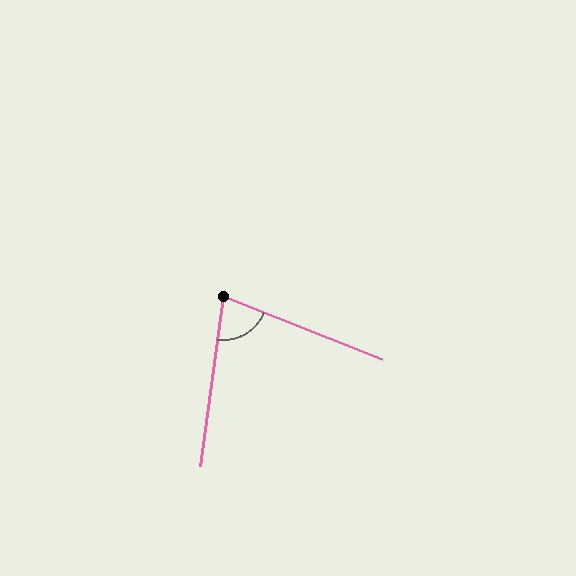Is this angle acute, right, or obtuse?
It is acute.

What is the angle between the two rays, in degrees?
Approximately 76 degrees.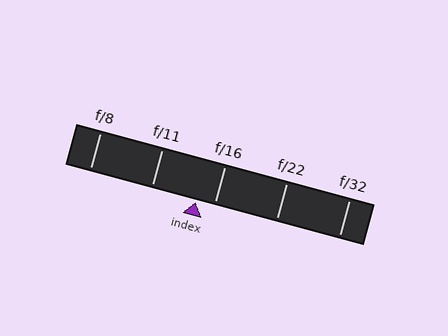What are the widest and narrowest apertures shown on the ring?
The widest aperture shown is f/8 and the narrowest is f/32.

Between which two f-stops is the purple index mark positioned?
The index mark is between f/11 and f/16.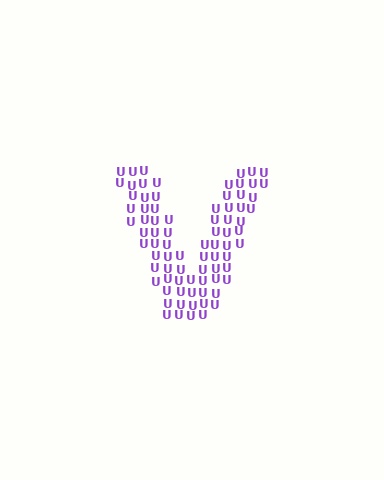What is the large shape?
The large shape is the letter V.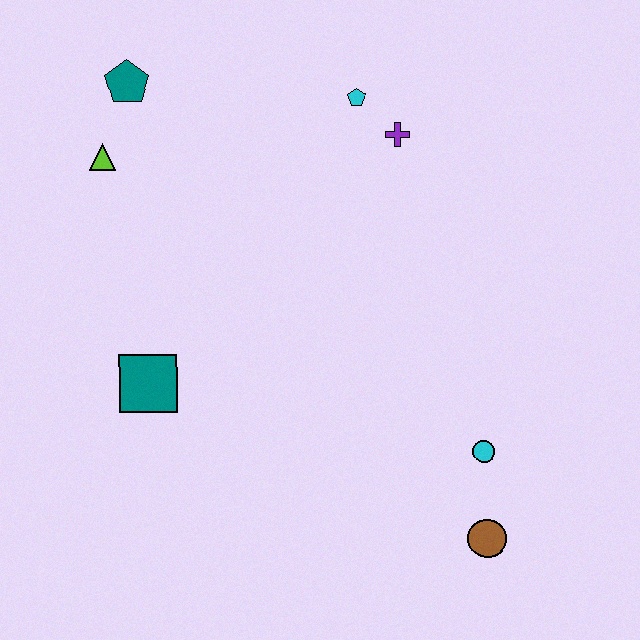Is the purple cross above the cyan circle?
Yes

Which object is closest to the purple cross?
The cyan pentagon is closest to the purple cross.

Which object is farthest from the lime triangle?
The brown circle is farthest from the lime triangle.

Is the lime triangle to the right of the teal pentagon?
No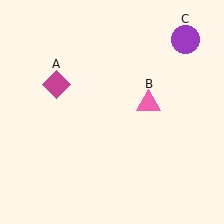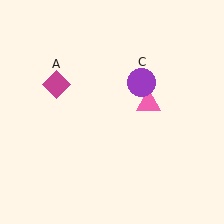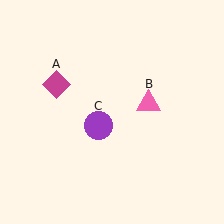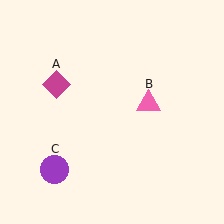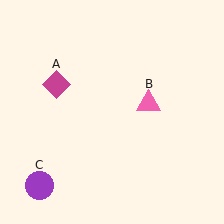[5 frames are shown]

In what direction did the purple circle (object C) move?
The purple circle (object C) moved down and to the left.